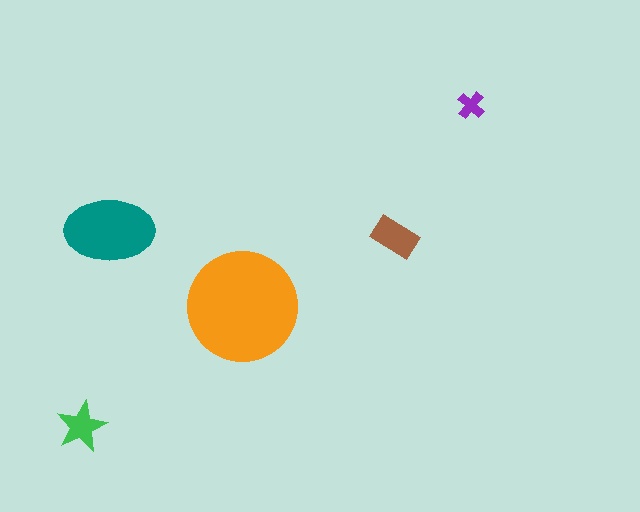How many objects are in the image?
There are 5 objects in the image.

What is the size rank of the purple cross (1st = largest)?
5th.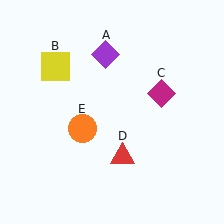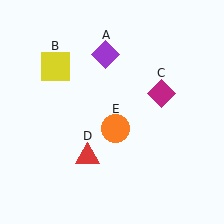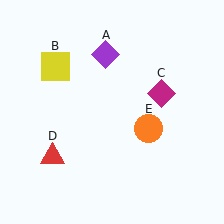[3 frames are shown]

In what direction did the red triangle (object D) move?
The red triangle (object D) moved left.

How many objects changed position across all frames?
2 objects changed position: red triangle (object D), orange circle (object E).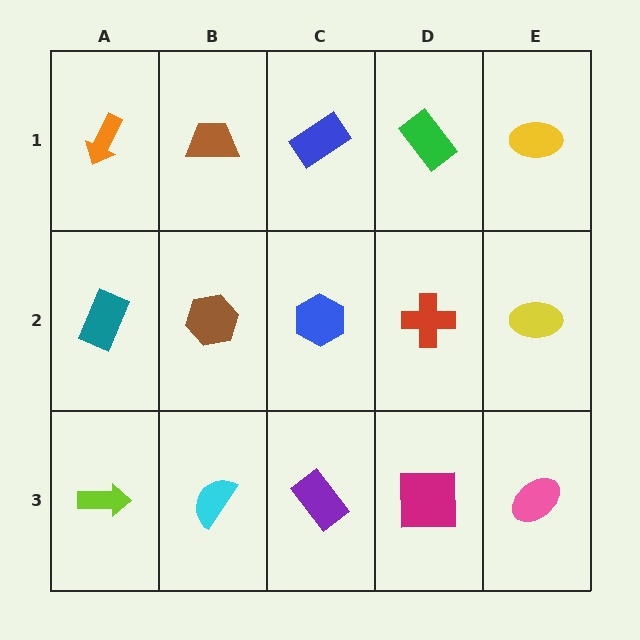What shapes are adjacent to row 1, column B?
A brown hexagon (row 2, column B), an orange arrow (row 1, column A), a blue rectangle (row 1, column C).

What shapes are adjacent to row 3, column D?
A red cross (row 2, column D), a purple rectangle (row 3, column C), a pink ellipse (row 3, column E).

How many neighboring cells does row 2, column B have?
4.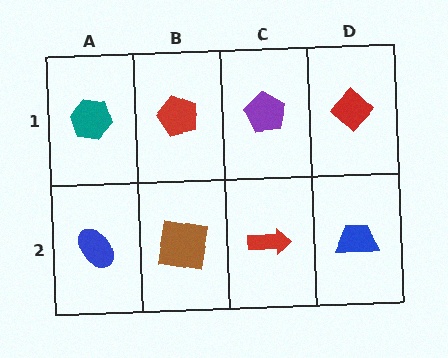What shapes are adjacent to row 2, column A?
A teal hexagon (row 1, column A), a brown square (row 2, column B).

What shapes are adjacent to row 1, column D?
A blue trapezoid (row 2, column D), a purple pentagon (row 1, column C).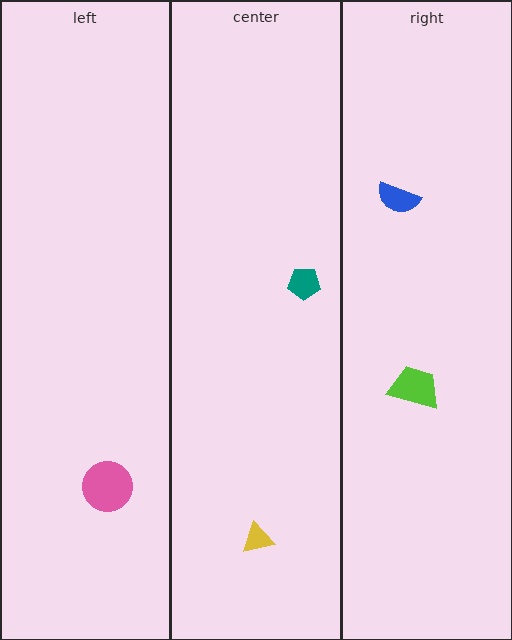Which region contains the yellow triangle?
The center region.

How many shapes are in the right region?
2.